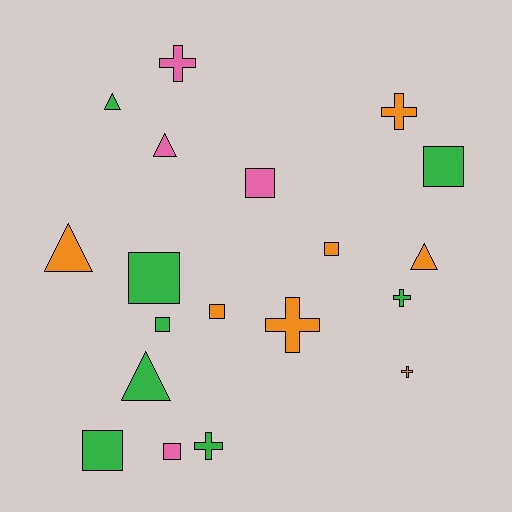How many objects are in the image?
There are 19 objects.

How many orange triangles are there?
There are 2 orange triangles.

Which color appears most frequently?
Green, with 8 objects.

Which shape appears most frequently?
Square, with 8 objects.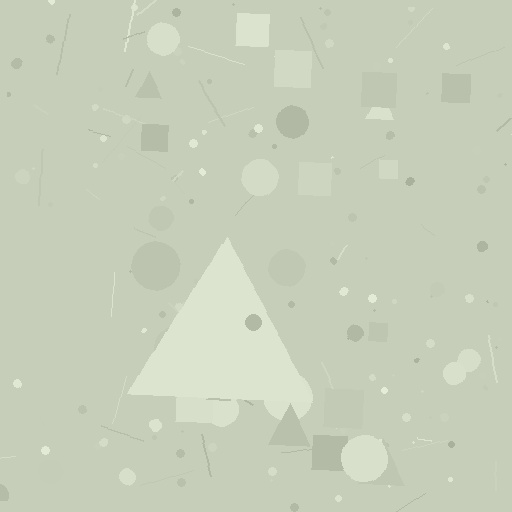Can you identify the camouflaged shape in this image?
The camouflaged shape is a triangle.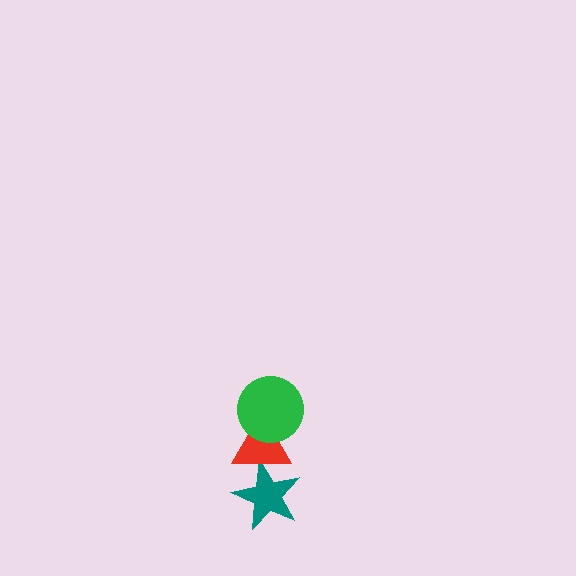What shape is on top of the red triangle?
The green circle is on top of the red triangle.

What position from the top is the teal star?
The teal star is 3rd from the top.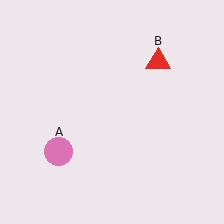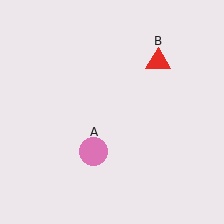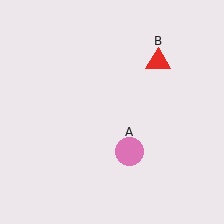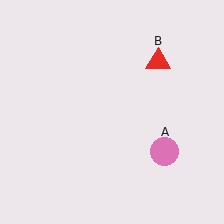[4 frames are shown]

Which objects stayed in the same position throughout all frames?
Red triangle (object B) remained stationary.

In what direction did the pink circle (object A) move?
The pink circle (object A) moved right.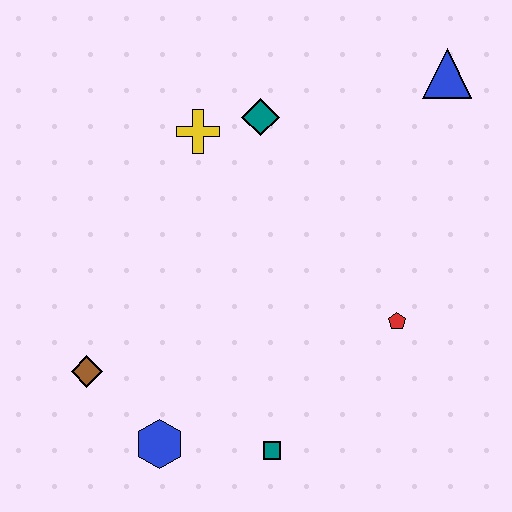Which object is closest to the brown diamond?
The blue hexagon is closest to the brown diamond.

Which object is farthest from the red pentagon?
The brown diamond is farthest from the red pentagon.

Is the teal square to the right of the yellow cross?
Yes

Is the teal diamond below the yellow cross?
No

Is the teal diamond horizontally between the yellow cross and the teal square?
Yes